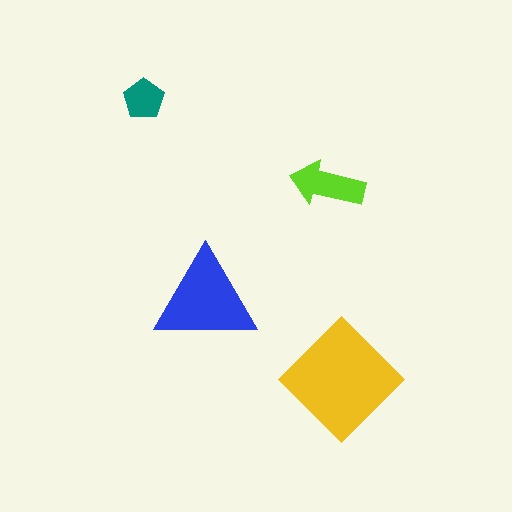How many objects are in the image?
There are 4 objects in the image.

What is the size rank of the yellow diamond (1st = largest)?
1st.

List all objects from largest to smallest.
The yellow diamond, the blue triangle, the lime arrow, the teal pentagon.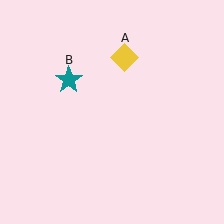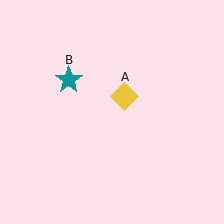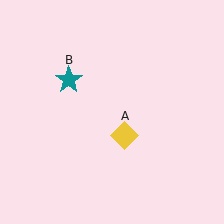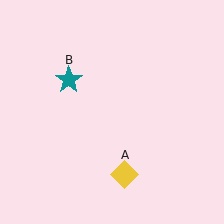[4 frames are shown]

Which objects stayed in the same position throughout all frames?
Teal star (object B) remained stationary.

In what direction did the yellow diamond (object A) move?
The yellow diamond (object A) moved down.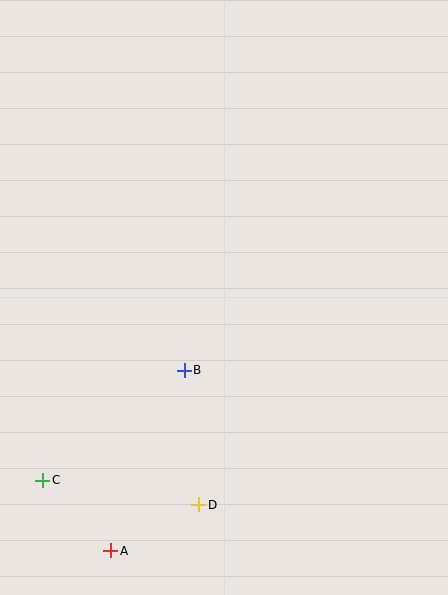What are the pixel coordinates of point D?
Point D is at (199, 505).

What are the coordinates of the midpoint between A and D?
The midpoint between A and D is at (155, 528).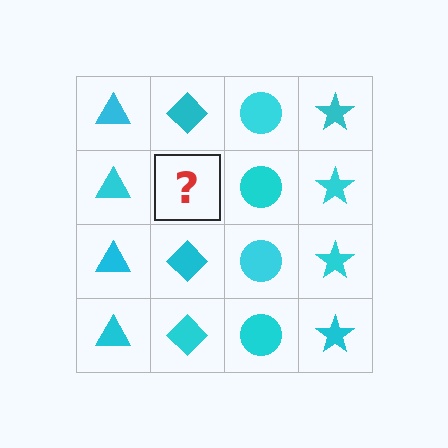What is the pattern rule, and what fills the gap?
The rule is that each column has a consistent shape. The gap should be filled with a cyan diamond.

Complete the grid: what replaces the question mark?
The question mark should be replaced with a cyan diamond.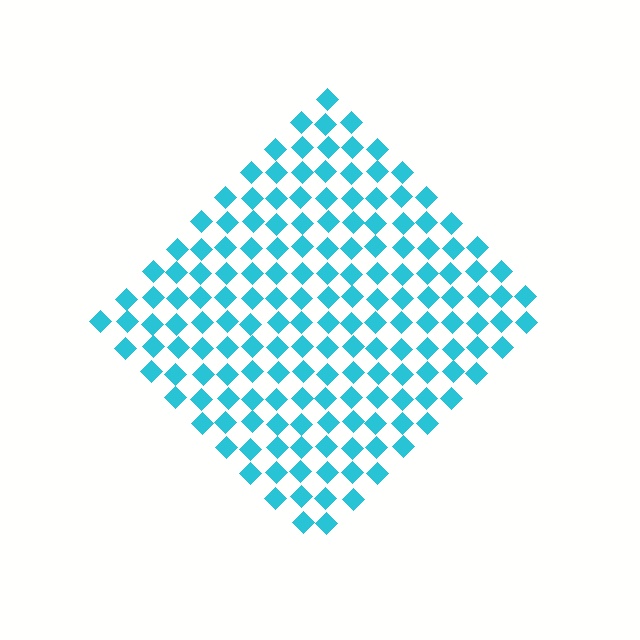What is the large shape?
The large shape is a diamond.